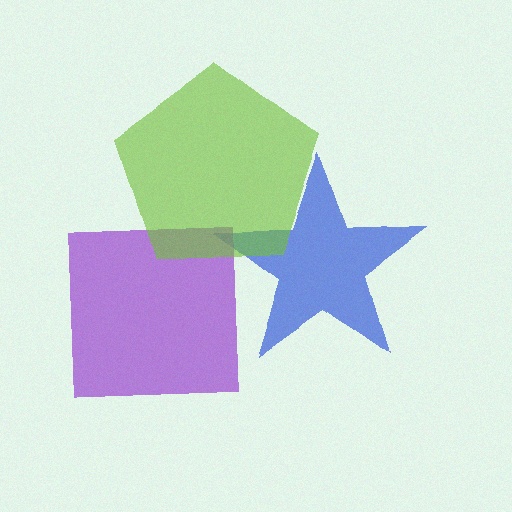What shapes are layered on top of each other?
The layered shapes are: a blue star, a purple square, a lime pentagon.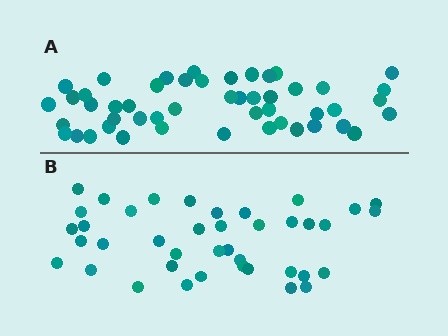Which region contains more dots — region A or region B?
Region A (the top region) has more dots.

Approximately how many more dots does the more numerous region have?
Region A has roughly 8 or so more dots than region B.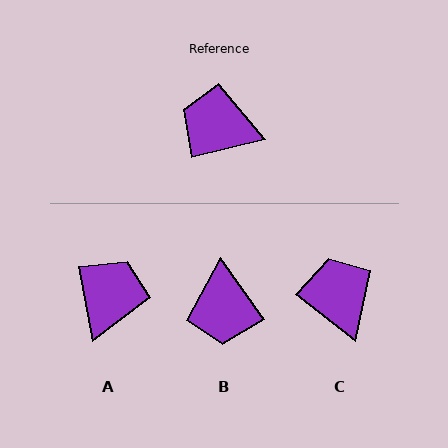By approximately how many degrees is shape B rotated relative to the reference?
Approximately 111 degrees counter-clockwise.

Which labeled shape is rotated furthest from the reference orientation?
B, about 111 degrees away.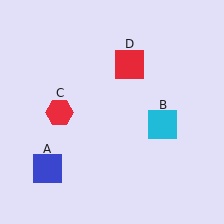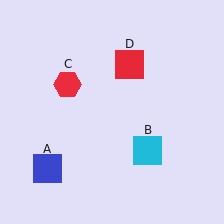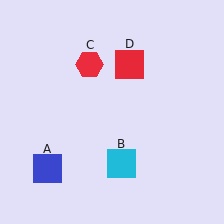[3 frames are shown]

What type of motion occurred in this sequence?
The cyan square (object B), red hexagon (object C) rotated clockwise around the center of the scene.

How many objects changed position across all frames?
2 objects changed position: cyan square (object B), red hexagon (object C).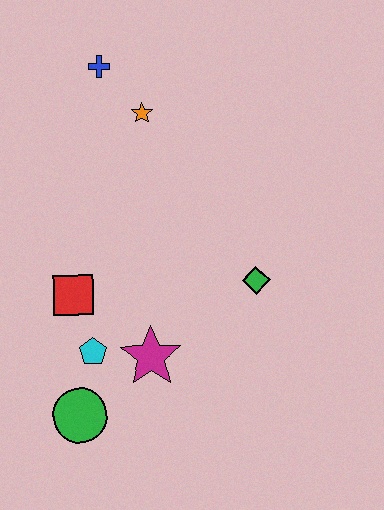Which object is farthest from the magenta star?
The blue cross is farthest from the magenta star.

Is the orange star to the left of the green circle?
No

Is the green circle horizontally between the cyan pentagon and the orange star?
No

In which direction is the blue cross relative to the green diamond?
The blue cross is above the green diamond.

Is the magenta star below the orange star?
Yes